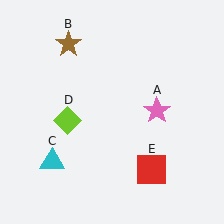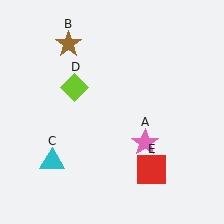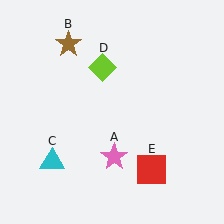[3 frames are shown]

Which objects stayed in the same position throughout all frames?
Brown star (object B) and cyan triangle (object C) and red square (object E) remained stationary.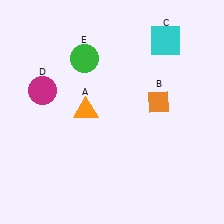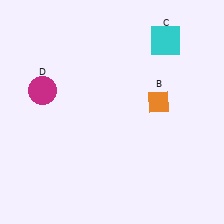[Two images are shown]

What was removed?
The orange triangle (A), the green circle (E) were removed in Image 2.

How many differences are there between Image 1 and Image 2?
There are 2 differences between the two images.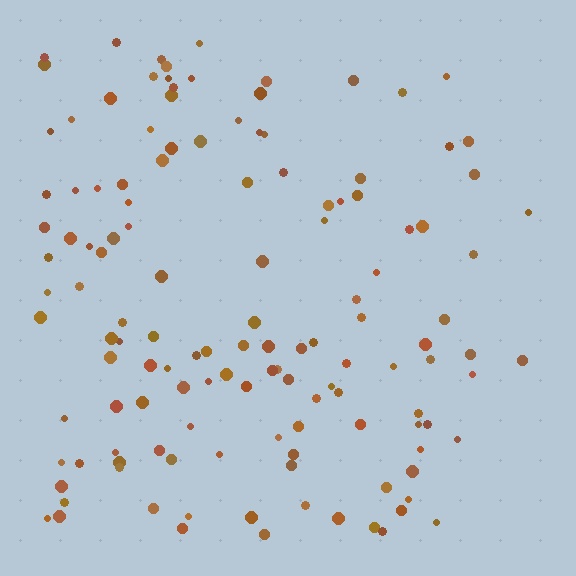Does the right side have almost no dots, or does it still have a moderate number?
Still a moderate number, just noticeably fewer than the left.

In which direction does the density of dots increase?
From right to left, with the left side densest.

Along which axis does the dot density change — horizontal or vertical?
Horizontal.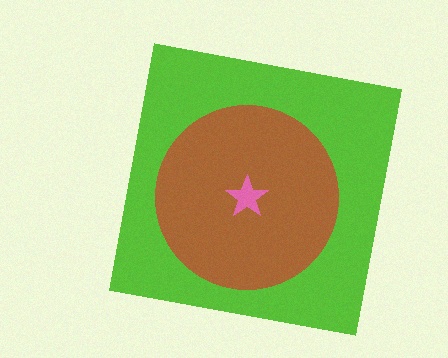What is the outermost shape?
The lime square.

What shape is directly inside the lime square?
The brown circle.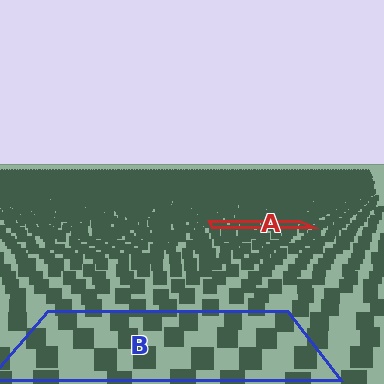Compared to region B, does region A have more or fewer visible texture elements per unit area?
Region A has more texture elements per unit area — they are packed more densely because it is farther away.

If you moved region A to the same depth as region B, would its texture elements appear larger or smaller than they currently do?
They would appear larger. At a closer depth, the same texture elements are projected at a bigger on-screen size.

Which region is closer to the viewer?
Region B is closer. The texture elements there are larger and more spread out.